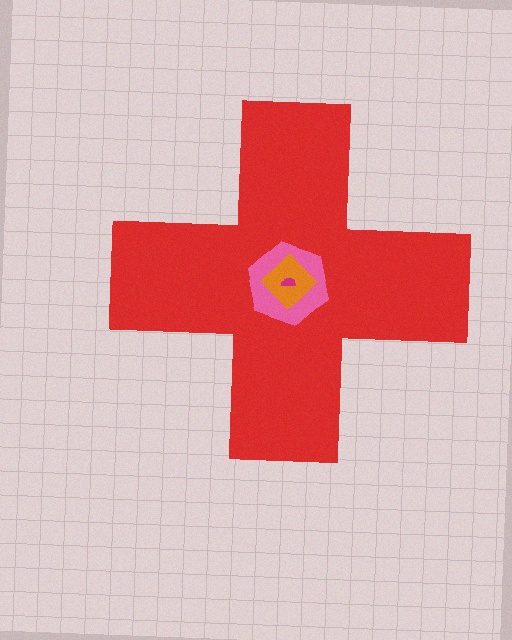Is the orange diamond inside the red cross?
Yes.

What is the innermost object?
The magenta semicircle.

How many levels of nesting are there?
4.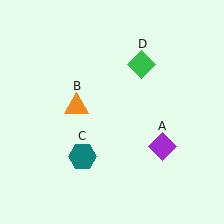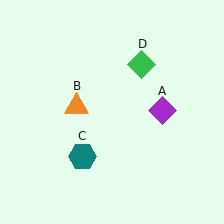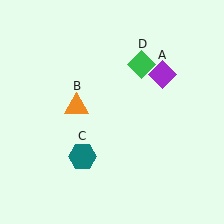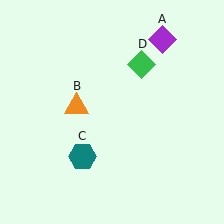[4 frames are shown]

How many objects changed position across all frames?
1 object changed position: purple diamond (object A).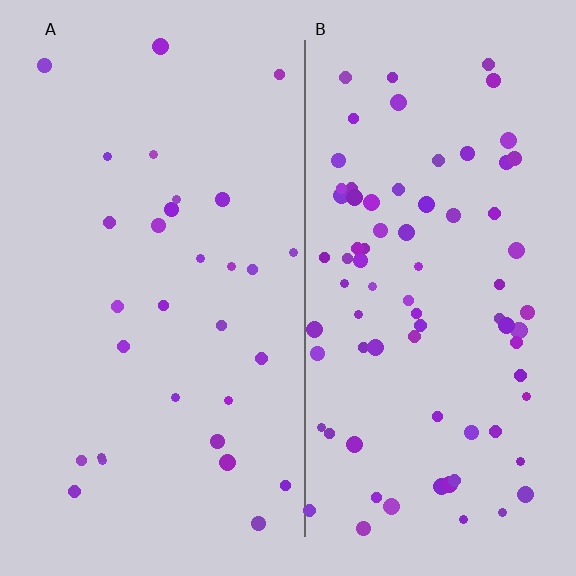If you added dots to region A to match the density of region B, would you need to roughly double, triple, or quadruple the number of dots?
Approximately triple.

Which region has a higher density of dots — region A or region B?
B (the right).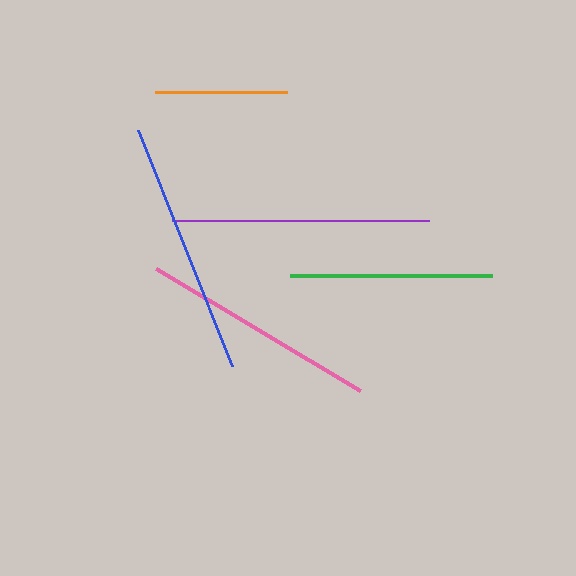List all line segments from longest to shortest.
From longest to shortest: purple, blue, pink, green, orange.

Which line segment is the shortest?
The orange line is the shortest at approximately 132 pixels.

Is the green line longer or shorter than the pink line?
The pink line is longer than the green line.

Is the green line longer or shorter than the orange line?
The green line is longer than the orange line.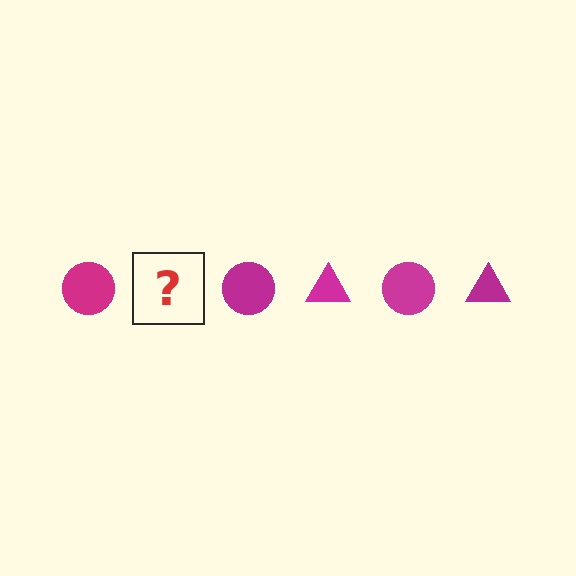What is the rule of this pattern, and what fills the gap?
The rule is that the pattern cycles through circle, triangle shapes in magenta. The gap should be filled with a magenta triangle.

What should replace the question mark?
The question mark should be replaced with a magenta triangle.